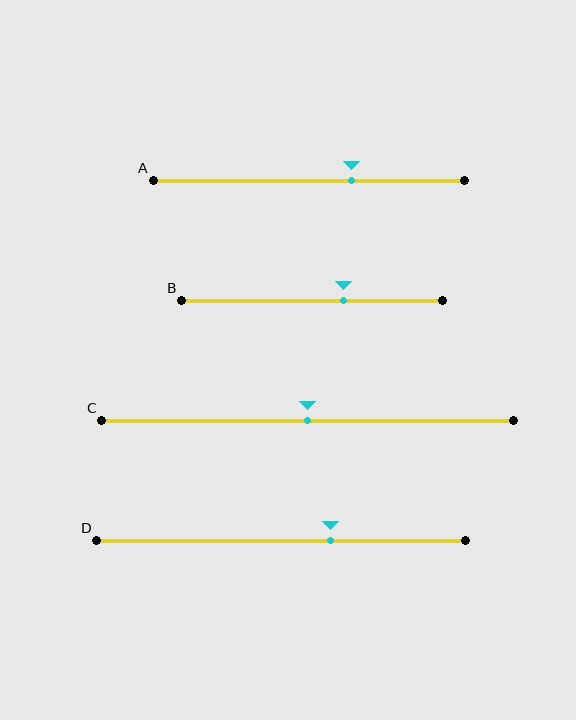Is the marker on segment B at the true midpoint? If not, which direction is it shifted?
No, the marker on segment B is shifted to the right by about 12% of the segment length.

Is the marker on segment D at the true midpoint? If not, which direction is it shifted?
No, the marker on segment D is shifted to the right by about 13% of the segment length.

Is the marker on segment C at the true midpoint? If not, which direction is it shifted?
Yes, the marker on segment C is at the true midpoint.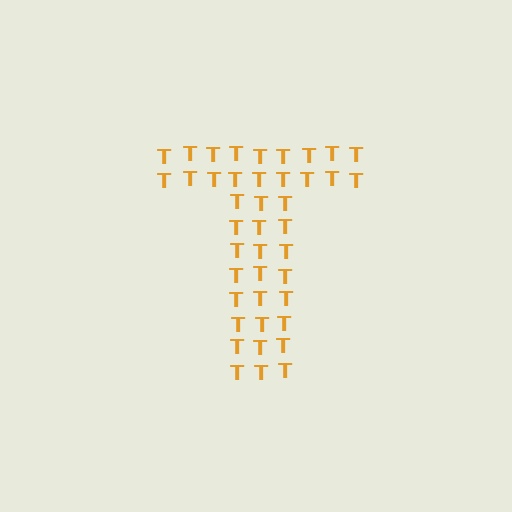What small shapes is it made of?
It is made of small letter T's.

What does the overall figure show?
The overall figure shows the letter T.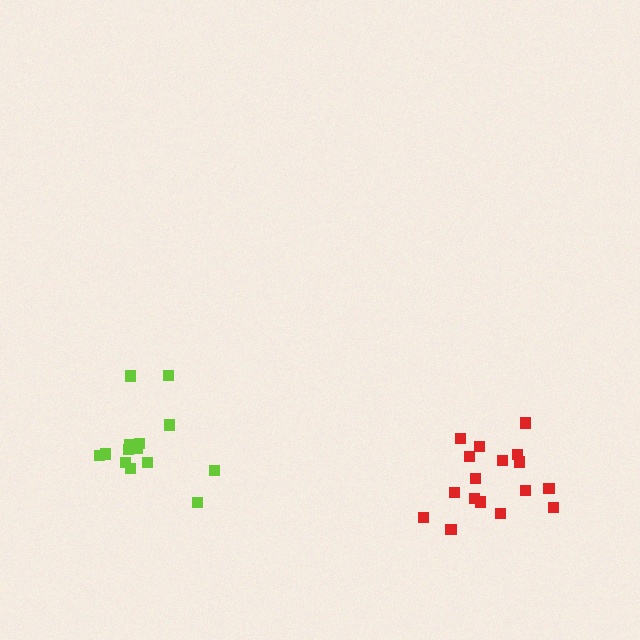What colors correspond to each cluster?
The clusters are colored: red, lime.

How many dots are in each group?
Group 1: 17 dots, Group 2: 14 dots (31 total).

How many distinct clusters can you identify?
There are 2 distinct clusters.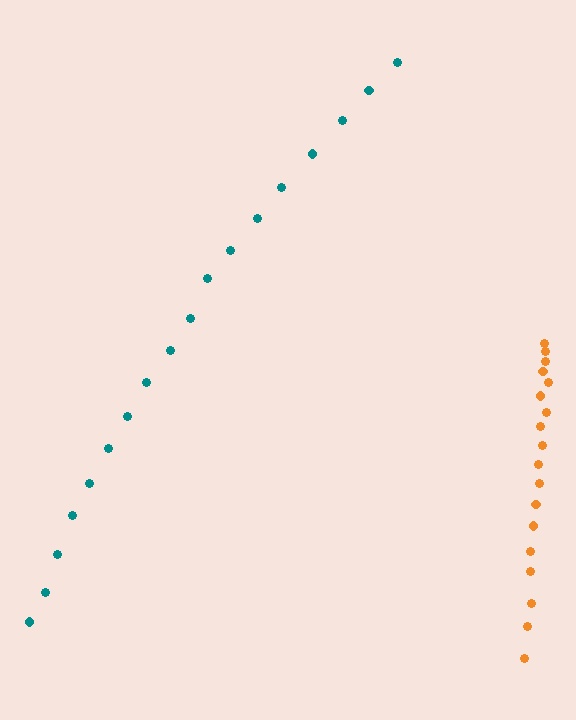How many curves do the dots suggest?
There are 2 distinct paths.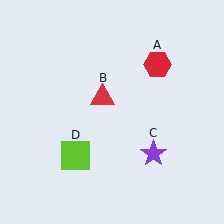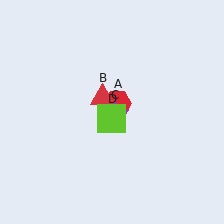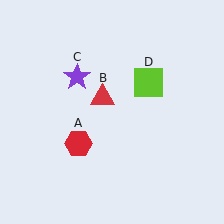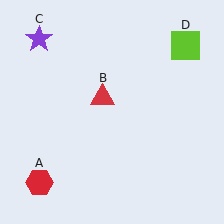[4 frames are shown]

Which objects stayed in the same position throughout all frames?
Red triangle (object B) remained stationary.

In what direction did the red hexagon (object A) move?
The red hexagon (object A) moved down and to the left.